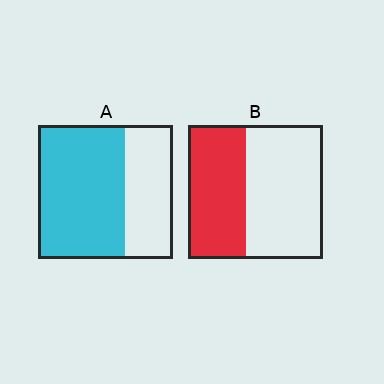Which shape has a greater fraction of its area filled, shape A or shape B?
Shape A.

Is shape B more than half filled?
No.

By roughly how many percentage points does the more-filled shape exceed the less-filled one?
By roughly 20 percentage points (A over B).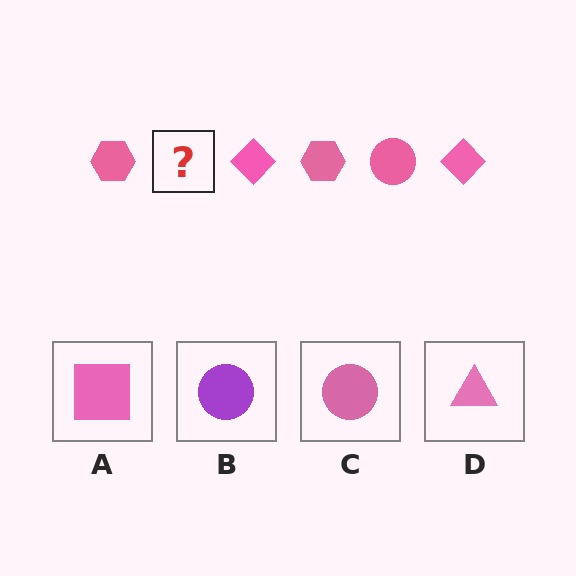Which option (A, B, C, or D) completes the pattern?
C.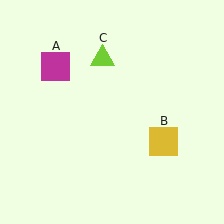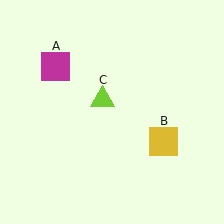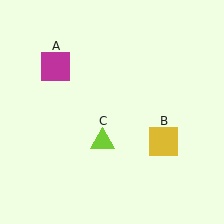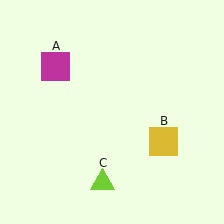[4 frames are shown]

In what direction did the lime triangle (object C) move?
The lime triangle (object C) moved down.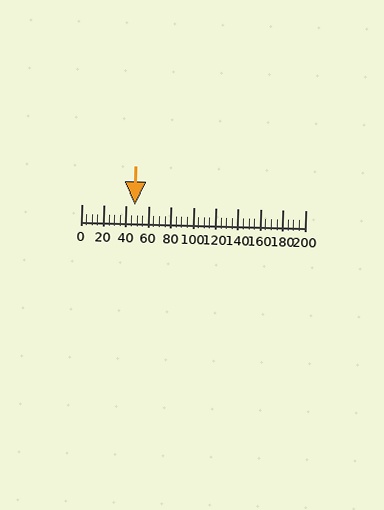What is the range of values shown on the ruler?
The ruler shows values from 0 to 200.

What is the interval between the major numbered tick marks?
The major tick marks are spaced 20 units apart.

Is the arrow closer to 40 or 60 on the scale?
The arrow is closer to 40.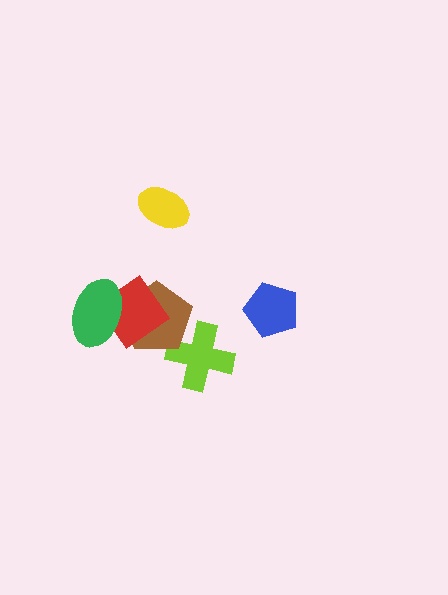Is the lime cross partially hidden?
Yes, it is partially covered by another shape.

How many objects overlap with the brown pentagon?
3 objects overlap with the brown pentagon.